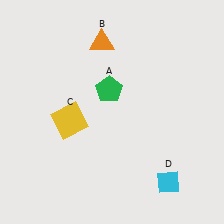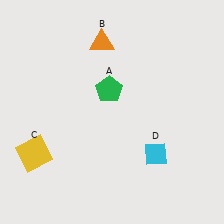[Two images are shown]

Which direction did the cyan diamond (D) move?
The cyan diamond (D) moved up.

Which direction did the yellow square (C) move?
The yellow square (C) moved left.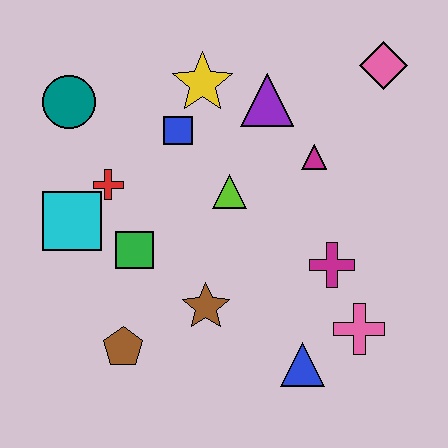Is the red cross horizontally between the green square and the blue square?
No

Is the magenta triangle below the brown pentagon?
No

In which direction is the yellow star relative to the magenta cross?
The yellow star is above the magenta cross.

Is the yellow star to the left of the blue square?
No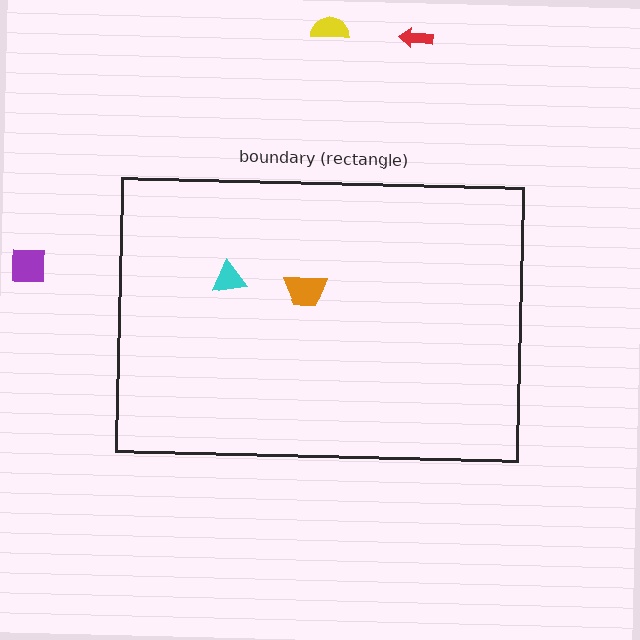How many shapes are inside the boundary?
2 inside, 3 outside.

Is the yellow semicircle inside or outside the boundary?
Outside.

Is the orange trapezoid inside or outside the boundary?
Inside.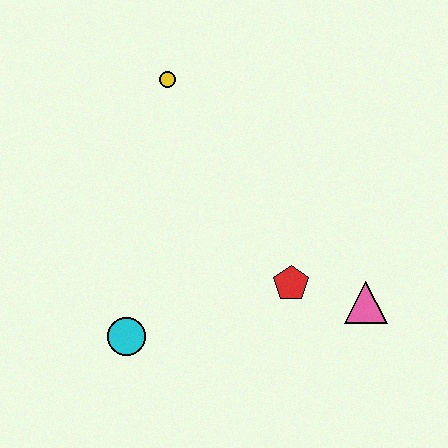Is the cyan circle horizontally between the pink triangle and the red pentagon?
No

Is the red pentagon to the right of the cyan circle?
Yes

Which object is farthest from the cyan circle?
The yellow circle is farthest from the cyan circle.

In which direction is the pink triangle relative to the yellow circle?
The pink triangle is below the yellow circle.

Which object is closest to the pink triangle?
The red pentagon is closest to the pink triangle.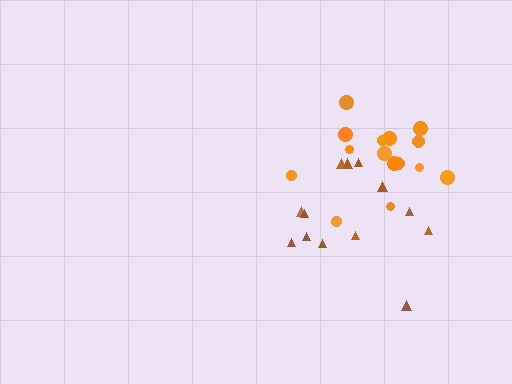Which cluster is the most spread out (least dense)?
Brown.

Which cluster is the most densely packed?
Orange.